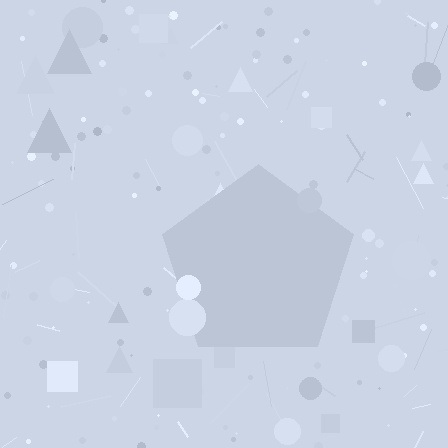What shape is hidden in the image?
A pentagon is hidden in the image.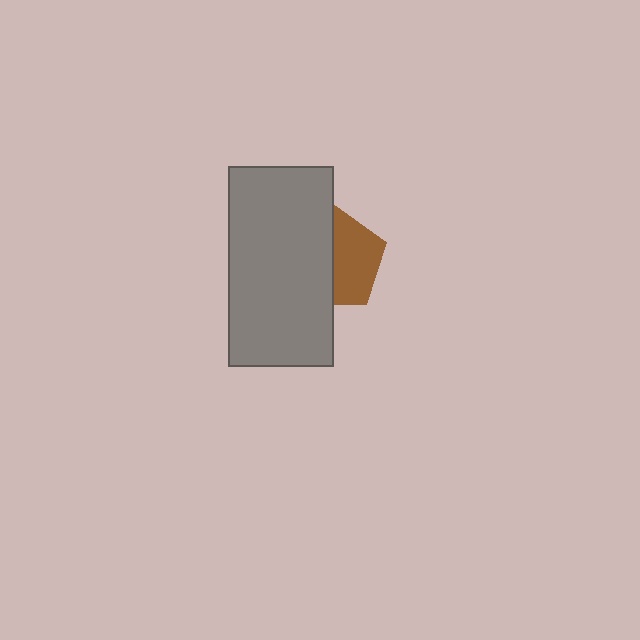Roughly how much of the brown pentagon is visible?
About half of it is visible (roughly 50%).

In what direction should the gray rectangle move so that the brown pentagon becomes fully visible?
The gray rectangle should move left. That is the shortest direction to clear the overlap and leave the brown pentagon fully visible.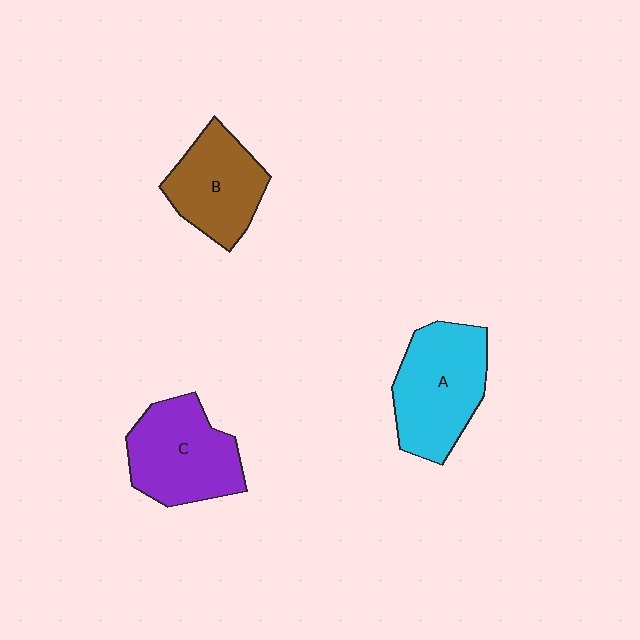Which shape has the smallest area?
Shape B (brown).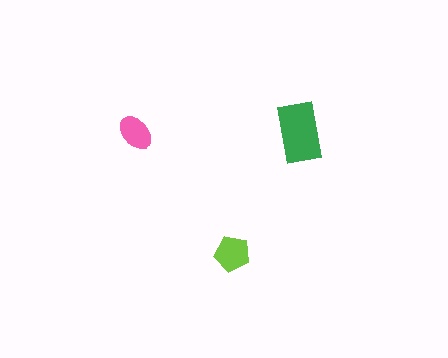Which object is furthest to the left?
The pink ellipse is leftmost.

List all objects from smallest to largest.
The pink ellipse, the lime pentagon, the green rectangle.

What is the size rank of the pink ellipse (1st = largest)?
3rd.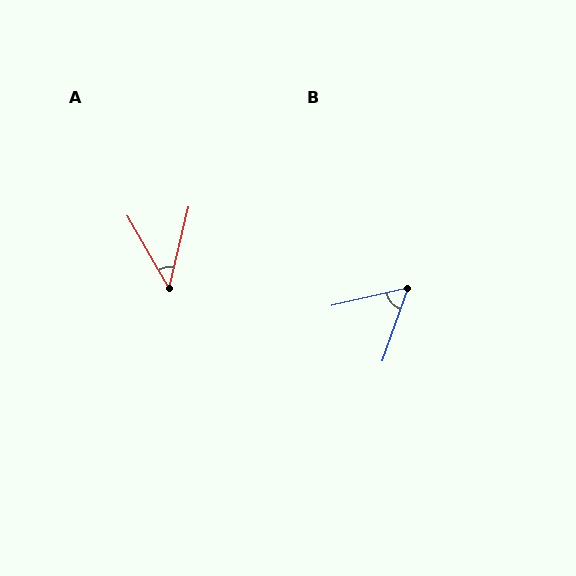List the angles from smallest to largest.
A (43°), B (57°).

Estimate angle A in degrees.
Approximately 43 degrees.